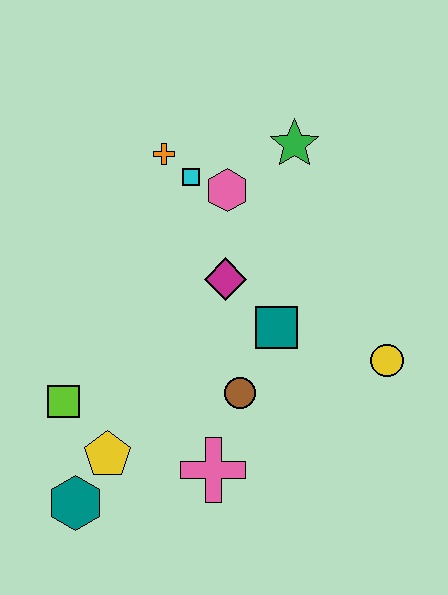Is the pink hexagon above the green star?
No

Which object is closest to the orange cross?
The cyan square is closest to the orange cross.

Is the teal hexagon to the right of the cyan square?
No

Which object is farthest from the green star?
The teal hexagon is farthest from the green star.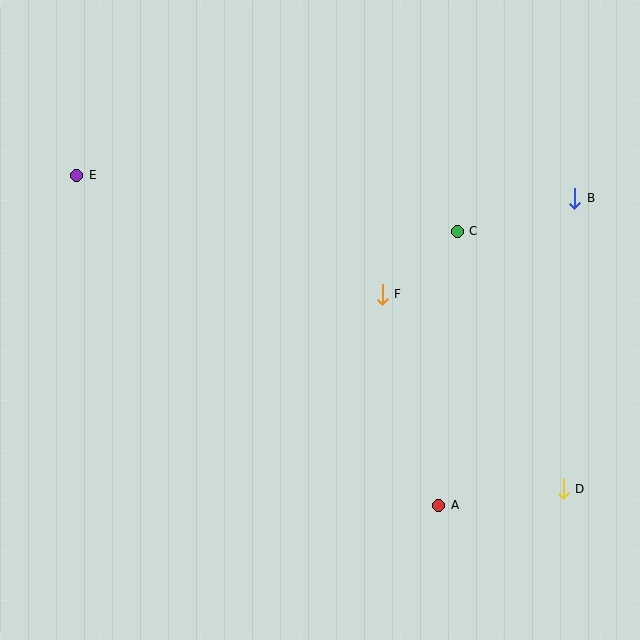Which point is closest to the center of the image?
Point F at (382, 294) is closest to the center.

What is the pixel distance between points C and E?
The distance between C and E is 385 pixels.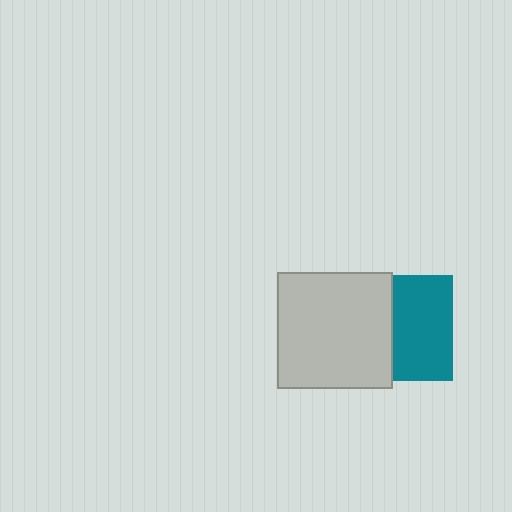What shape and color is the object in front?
The object in front is a light gray square.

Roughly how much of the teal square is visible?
About half of it is visible (roughly 56%).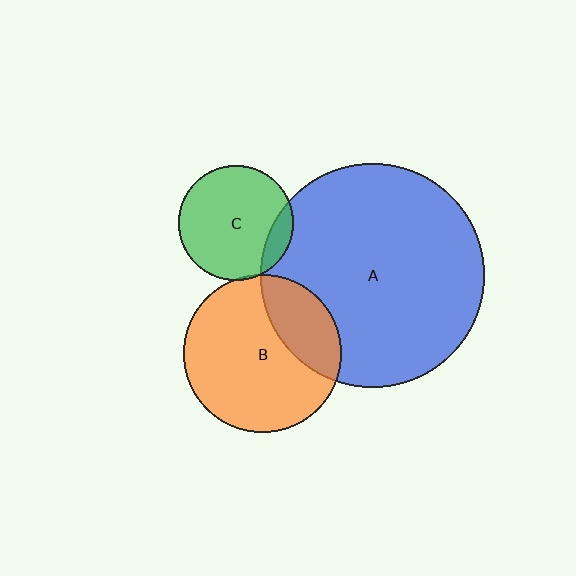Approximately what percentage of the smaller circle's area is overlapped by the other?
Approximately 5%.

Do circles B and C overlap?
Yes.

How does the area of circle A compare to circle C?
Approximately 3.8 times.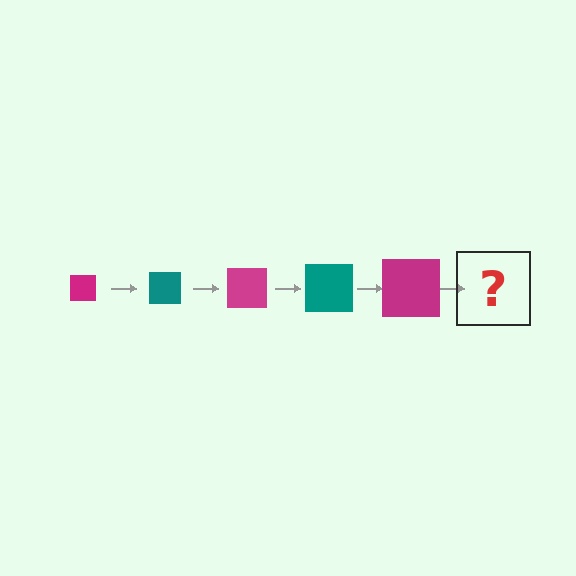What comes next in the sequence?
The next element should be a teal square, larger than the previous one.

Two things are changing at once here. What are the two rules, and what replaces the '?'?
The two rules are that the square grows larger each step and the color cycles through magenta and teal. The '?' should be a teal square, larger than the previous one.